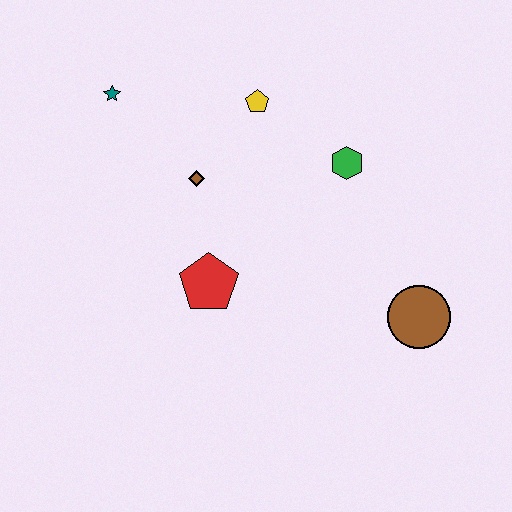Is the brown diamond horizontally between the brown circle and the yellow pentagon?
No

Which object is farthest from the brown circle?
The teal star is farthest from the brown circle.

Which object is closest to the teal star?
The brown diamond is closest to the teal star.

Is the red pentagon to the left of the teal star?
No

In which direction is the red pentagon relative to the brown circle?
The red pentagon is to the left of the brown circle.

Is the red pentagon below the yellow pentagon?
Yes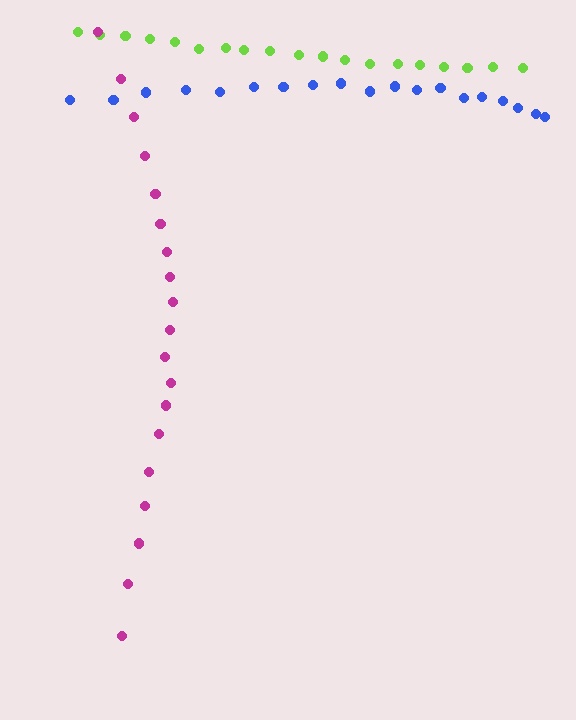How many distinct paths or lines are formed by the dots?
There are 3 distinct paths.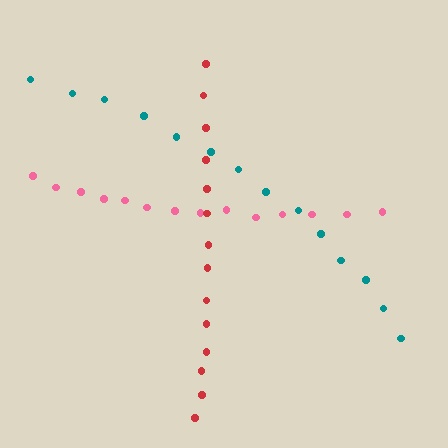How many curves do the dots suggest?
There are 3 distinct paths.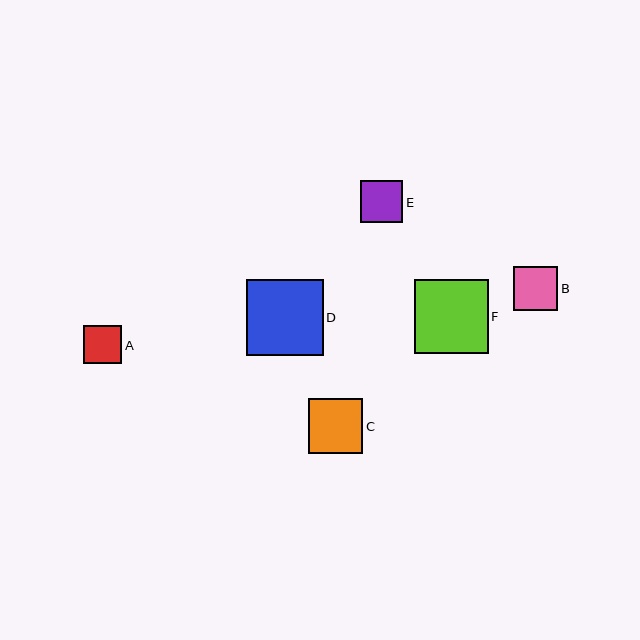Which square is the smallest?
Square A is the smallest with a size of approximately 38 pixels.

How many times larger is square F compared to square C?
Square F is approximately 1.4 times the size of square C.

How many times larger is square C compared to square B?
Square C is approximately 1.2 times the size of square B.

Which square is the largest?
Square D is the largest with a size of approximately 76 pixels.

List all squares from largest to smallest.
From largest to smallest: D, F, C, B, E, A.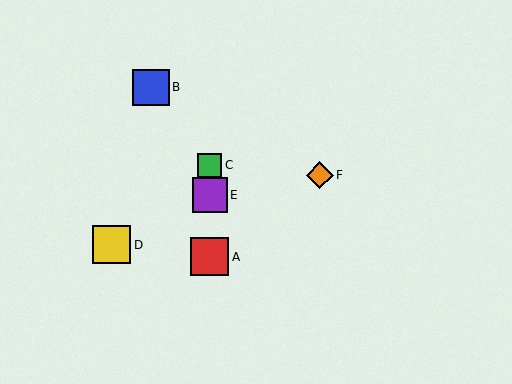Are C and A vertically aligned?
Yes, both are at x≈210.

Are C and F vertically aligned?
No, C is at x≈210 and F is at x≈320.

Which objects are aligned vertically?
Objects A, C, E are aligned vertically.